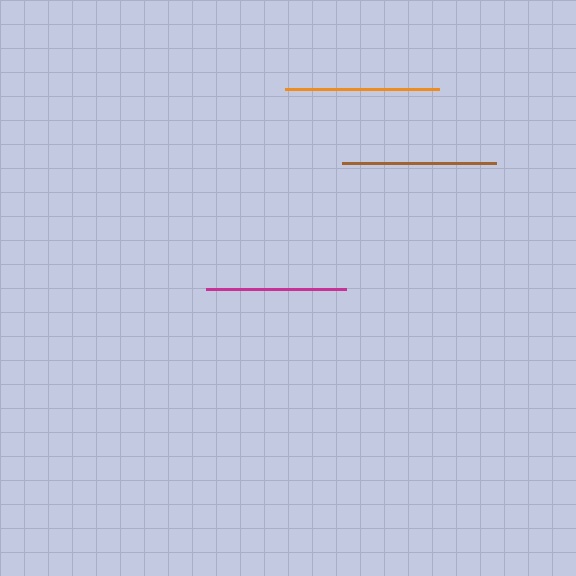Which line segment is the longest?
The orange line is the longest at approximately 154 pixels.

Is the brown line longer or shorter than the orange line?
The orange line is longer than the brown line.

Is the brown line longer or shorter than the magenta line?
The brown line is longer than the magenta line.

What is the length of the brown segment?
The brown segment is approximately 153 pixels long.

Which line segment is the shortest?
The magenta line is the shortest at approximately 139 pixels.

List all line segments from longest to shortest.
From longest to shortest: orange, brown, magenta.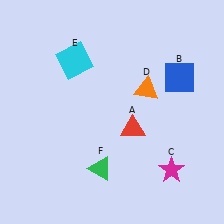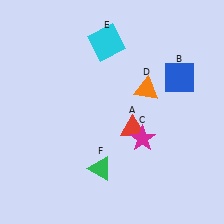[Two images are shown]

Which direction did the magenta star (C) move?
The magenta star (C) moved up.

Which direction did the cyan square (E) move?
The cyan square (E) moved right.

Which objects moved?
The objects that moved are: the magenta star (C), the cyan square (E).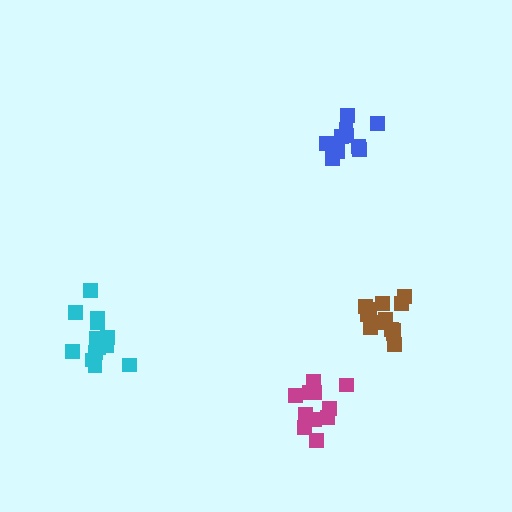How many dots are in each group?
Group 1: 11 dots, Group 2: 10 dots, Group 3: 14 dots, Group 4: 13 dots (48 total).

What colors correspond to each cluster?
The clusters are colored: magenta, blue, cyan, brown.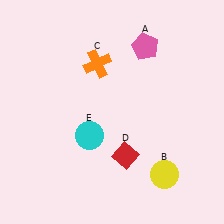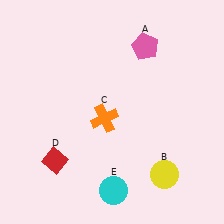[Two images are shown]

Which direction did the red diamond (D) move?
The red diamond (D) moved left.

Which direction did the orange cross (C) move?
The orange cross (C) moved down.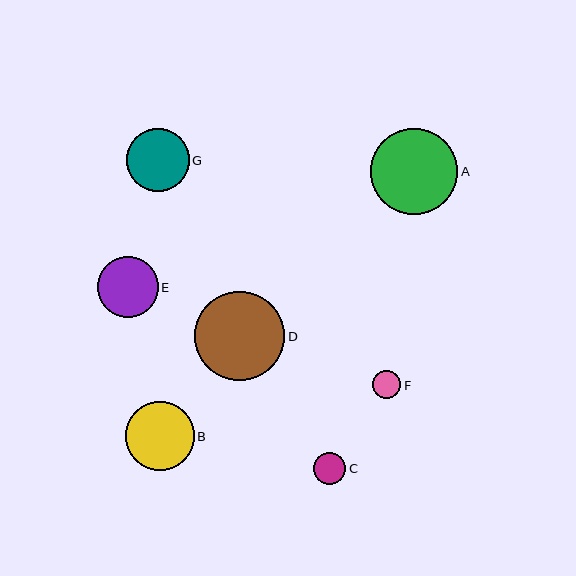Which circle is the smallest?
Circle F is the smallest with a size of approximately 28 pixels.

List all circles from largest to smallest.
From largest to smallest: D, A, B, G, E, C, F.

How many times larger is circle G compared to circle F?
Circle G is approximately 2.3 times the size of circle F.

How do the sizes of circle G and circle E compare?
Circle G and circle E are approximately the same size.